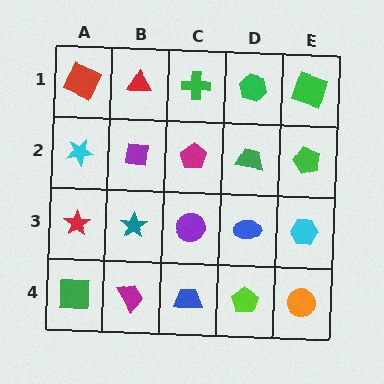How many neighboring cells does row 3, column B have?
4.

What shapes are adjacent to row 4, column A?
A red star (row 3, column A), a magenta trapezoid (row 4, column B).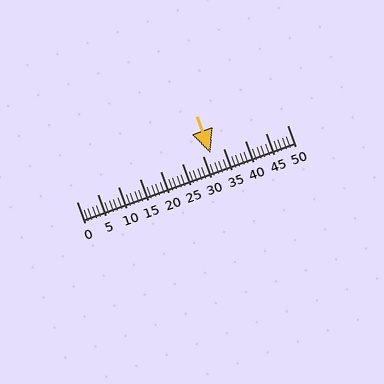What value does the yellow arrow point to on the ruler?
The yellow arrow points to approximately 32.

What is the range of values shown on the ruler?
The ruler shows values from 0 to 50.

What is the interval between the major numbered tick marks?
The major tick marks are spaced 5 units apart.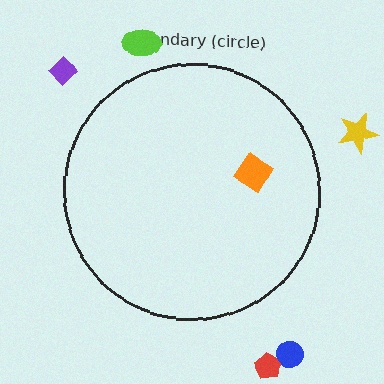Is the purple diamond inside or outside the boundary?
Outside.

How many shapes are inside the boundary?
1 inside, 5 outside.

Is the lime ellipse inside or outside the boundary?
Outside.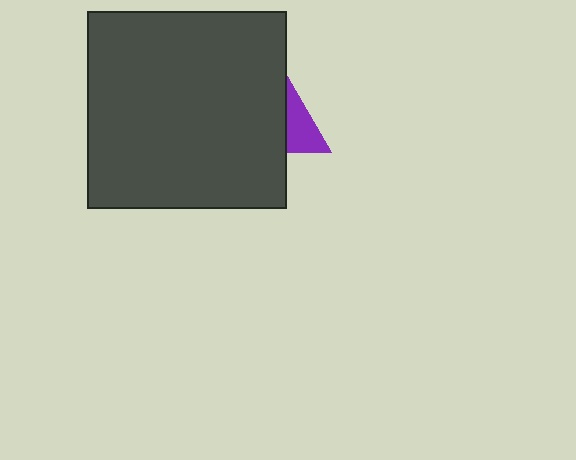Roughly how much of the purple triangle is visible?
A small part of it is visible (roughly 38%).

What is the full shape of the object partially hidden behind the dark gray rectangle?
The partially hidden object is a purple triangle.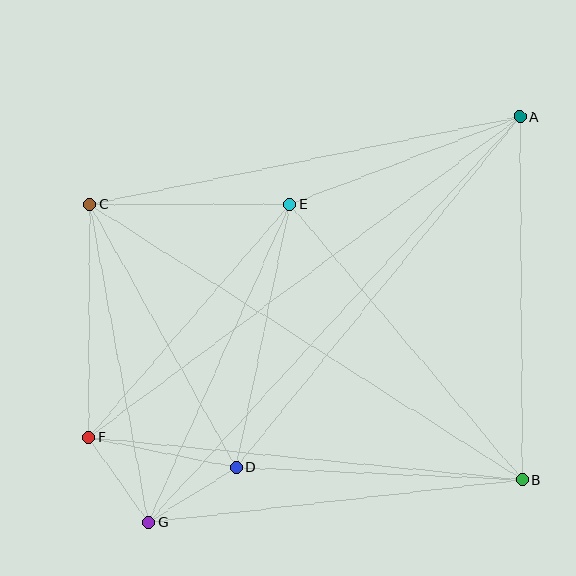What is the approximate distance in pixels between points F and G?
The distance between F and G is approximately 104 pixels.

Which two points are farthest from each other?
Points A and G are farthest from each other.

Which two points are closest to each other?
Points D and G are closest to each other.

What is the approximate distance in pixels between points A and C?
The distance between A and C is approximately 439 pixels.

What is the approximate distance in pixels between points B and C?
The distance between B and C is approximately 513 pixels.